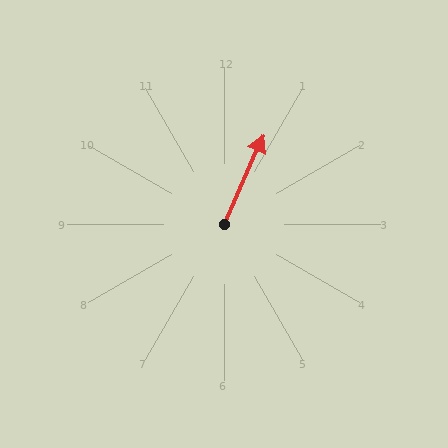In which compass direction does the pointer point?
Northeast.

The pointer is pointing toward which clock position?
Roughly 1 o'clock.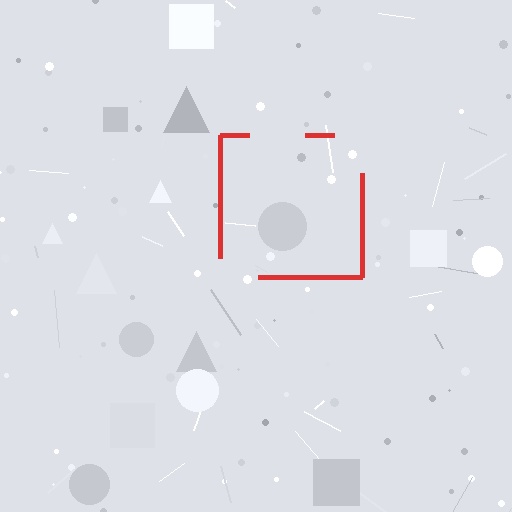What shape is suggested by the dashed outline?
The dashed outline suggests a square.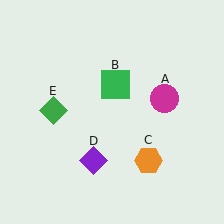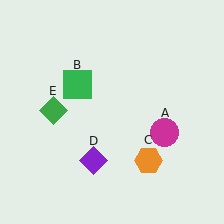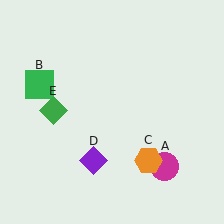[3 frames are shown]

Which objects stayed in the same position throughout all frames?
Orange hexagon (object C) and purple diamond (object D) and green diamond (object E) remained stationary.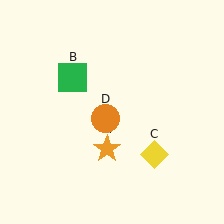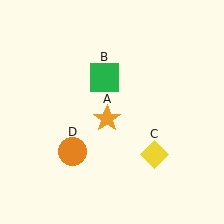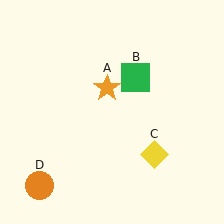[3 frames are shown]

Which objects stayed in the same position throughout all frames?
Yellow diamond (object C) remained stationary.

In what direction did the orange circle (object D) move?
The orange circle (object D) moved down and to the left.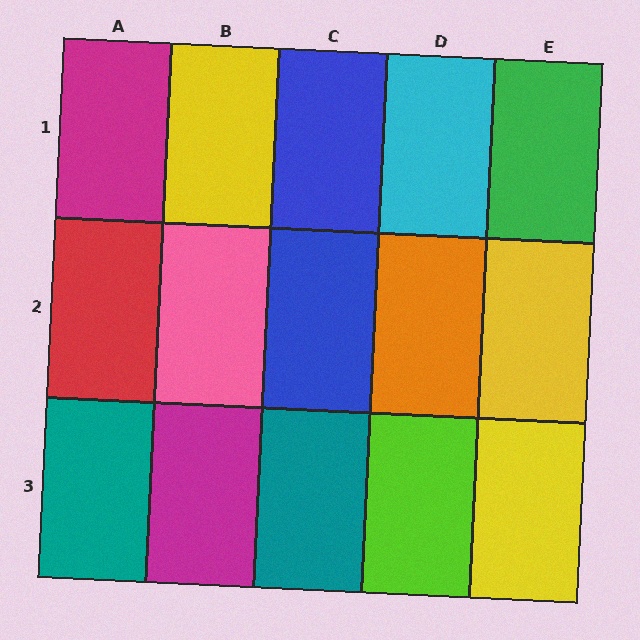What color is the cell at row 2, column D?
Orange.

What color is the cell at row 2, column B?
Pink.